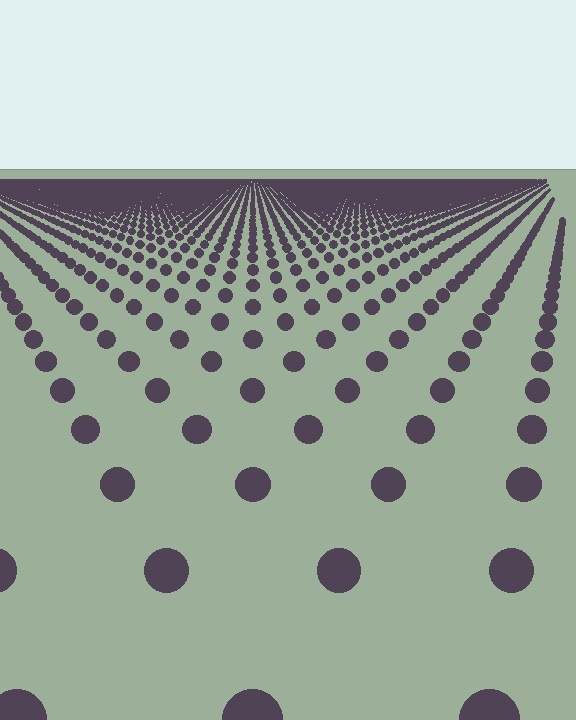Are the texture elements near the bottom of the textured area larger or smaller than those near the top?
Larger. Near the bottom, elements are closer to the viewer and appear at a bigger on-screen size.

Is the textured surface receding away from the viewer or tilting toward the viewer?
The surface is receding away from the viewer. Texture elements get smaller and denser toward the top.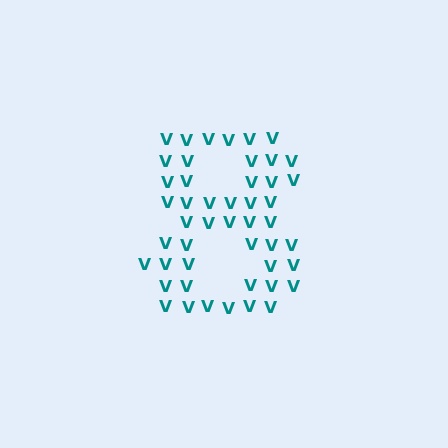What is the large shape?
The large shape is the digit 8.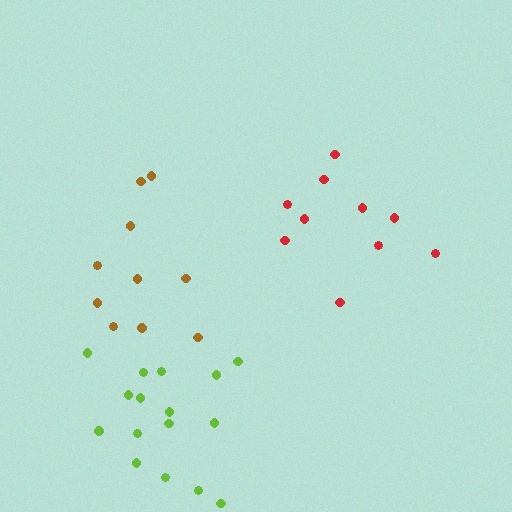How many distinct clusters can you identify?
There are 3 distinct clusters.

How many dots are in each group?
Group 1: 10 dots, Group 2: 10 dots, Group 3: 16 dots (36 total).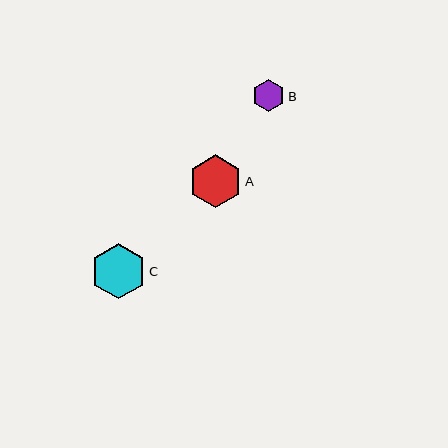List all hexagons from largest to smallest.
From largest to smallest: C, A, B.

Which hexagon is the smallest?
Hexagon B is the smallest with a size of approximately 33 pixels.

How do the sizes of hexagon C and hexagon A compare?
Hexagon C and hexagon A are approximately the same size.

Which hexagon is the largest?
Hexagon C is the largest with a size of approximately 55 pixels.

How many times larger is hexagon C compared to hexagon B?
Hexagon C is approximately 1.7 times the size of hexagon B.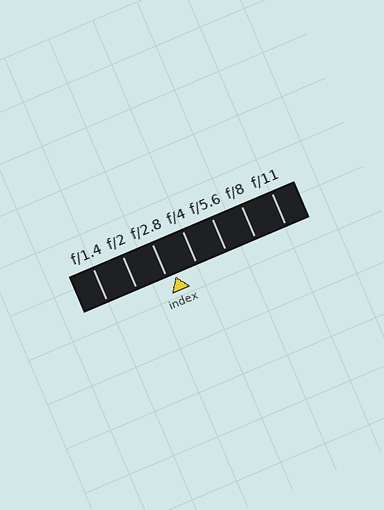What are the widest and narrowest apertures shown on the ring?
The widest aperture shown is f/1.4 and the narrowest is f/11.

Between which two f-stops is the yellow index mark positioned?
The index mark is between f/2.8 and f/4.